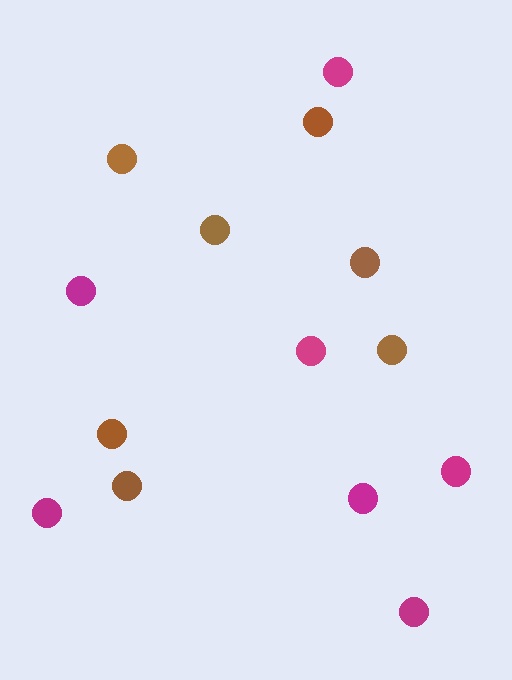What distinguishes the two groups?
There are 2 groups: one group of magenta circles (7) and one group of brown circles (7).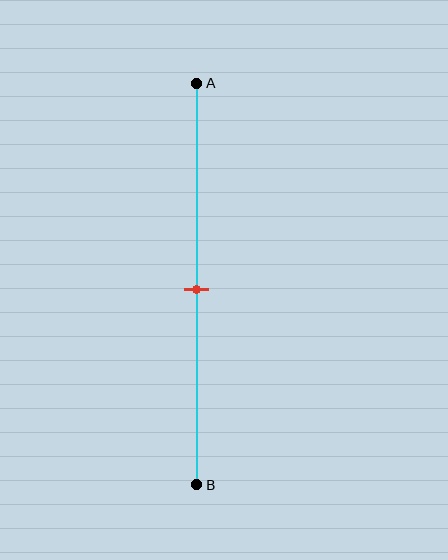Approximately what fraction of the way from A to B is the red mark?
The red mark is approximately 50% of the way from A to B.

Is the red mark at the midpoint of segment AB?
Yes, the mark is approximately at the midpoint.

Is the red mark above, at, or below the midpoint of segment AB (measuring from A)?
The red mark is approximately at the midpoint of segment AB.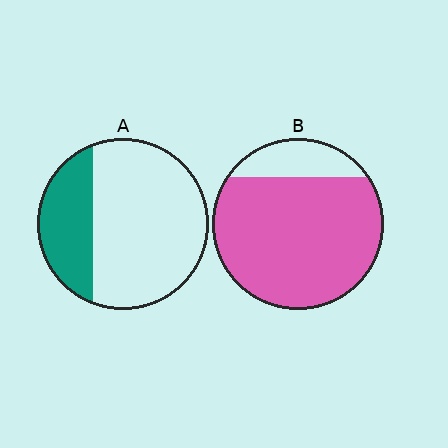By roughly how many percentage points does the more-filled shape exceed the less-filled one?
By roughly 55 percentage points (B over A).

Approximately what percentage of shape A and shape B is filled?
A is approximately 30% and B is approximately 85%.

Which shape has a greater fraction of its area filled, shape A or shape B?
Shape B.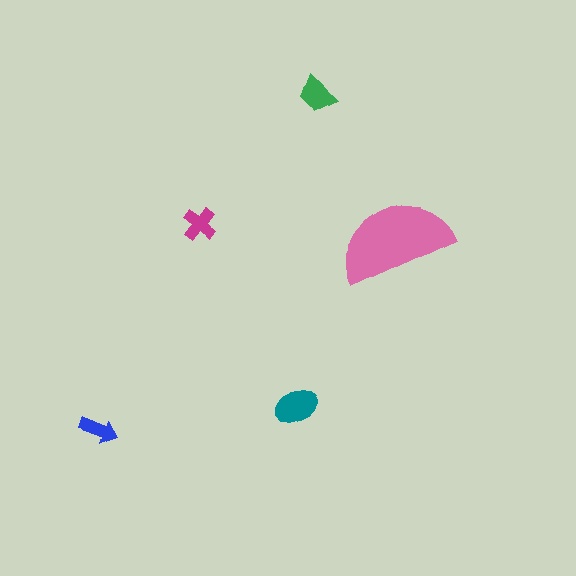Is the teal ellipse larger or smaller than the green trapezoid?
Larger.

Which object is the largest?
The pink semicircle.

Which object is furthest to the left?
The blue arrow is leftmost.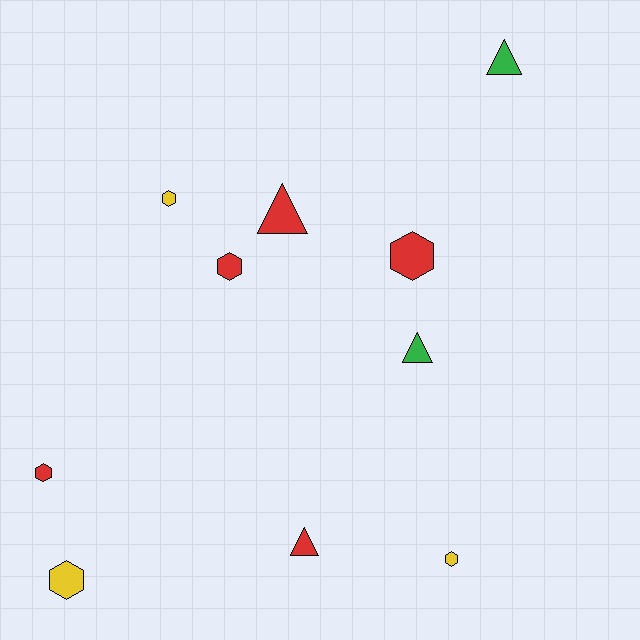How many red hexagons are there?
There are 3 red hexagons.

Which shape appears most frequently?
Hexagon, with 6 objects.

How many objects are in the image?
There are 10 objects.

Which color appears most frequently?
Red, with 5 objects.